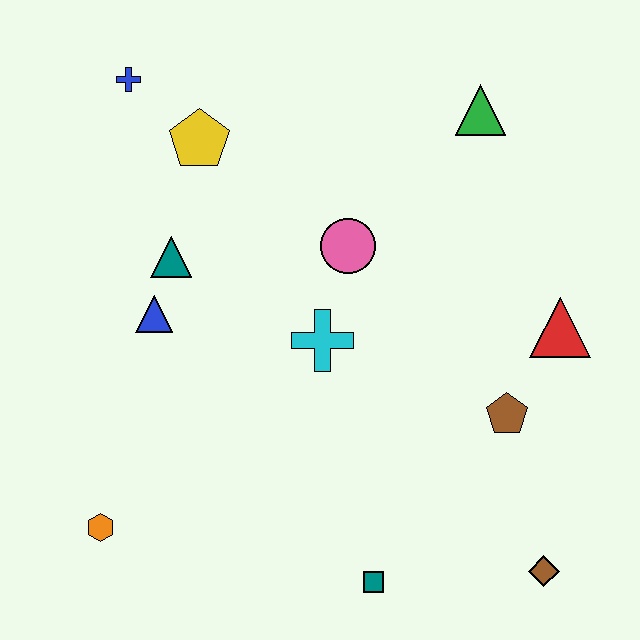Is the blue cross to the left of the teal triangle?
Yes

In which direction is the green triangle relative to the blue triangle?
The green triangle is to the right of the blue triangle.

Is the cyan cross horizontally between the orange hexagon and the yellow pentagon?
No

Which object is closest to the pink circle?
The cyan cross is closest to the pink circle.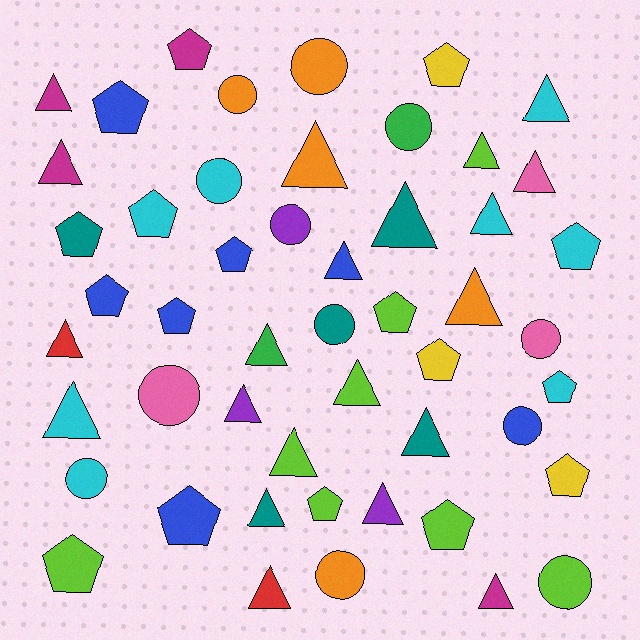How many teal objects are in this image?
There are 5 teal objects.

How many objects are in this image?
There are 50 objects.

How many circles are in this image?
There are 12 circles.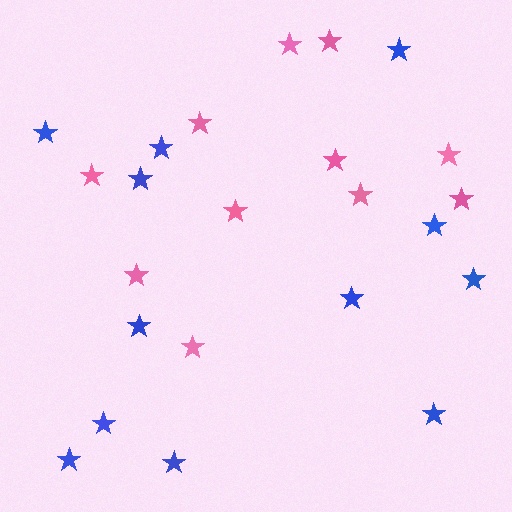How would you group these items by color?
There are 2 groups: one group of pink stars (11) and one group of blue stars (12).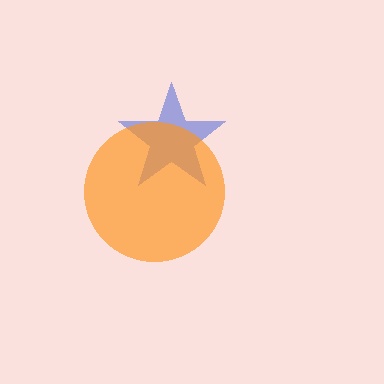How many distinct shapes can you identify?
There are 2 distinct shapes: a blue star, an orange circle.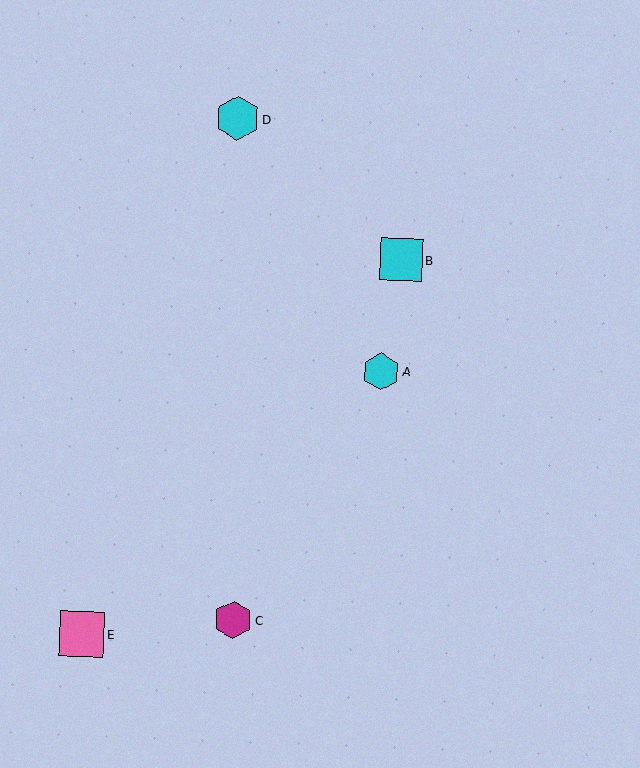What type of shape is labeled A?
Shape A is a cyan hexagon.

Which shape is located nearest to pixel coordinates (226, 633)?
The magenta hexagon (labeled C) at (233, 620) is nearest to that location.